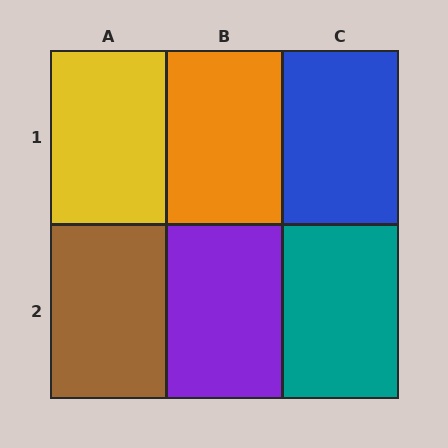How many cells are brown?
1 cell is brown.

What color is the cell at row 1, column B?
Orange.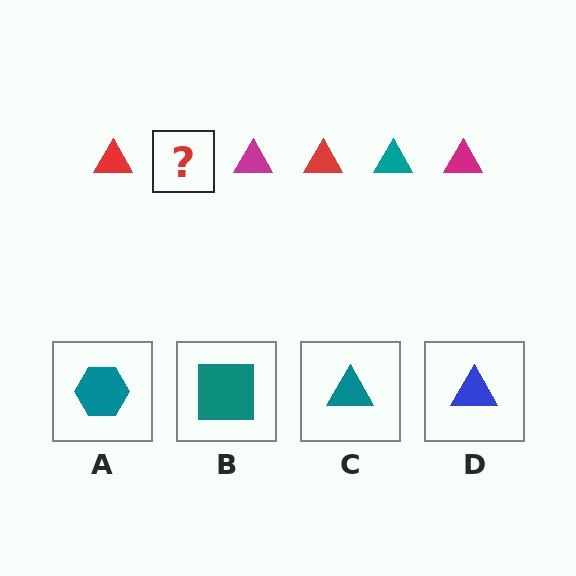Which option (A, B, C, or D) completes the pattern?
C.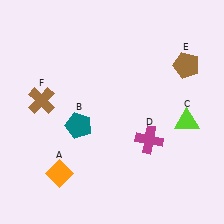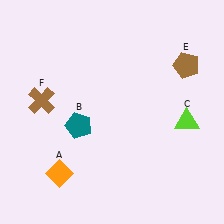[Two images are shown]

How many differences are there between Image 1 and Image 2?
There is 1 difference between the two images.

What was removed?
The magenta cross (D) was removed in Image 2.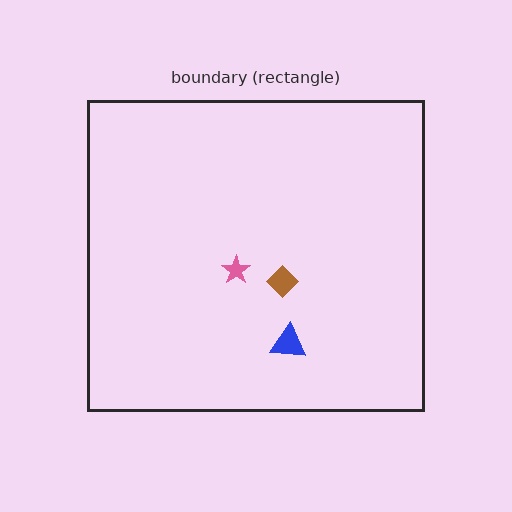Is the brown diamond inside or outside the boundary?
Inside.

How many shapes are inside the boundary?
3 inside, 0 outside.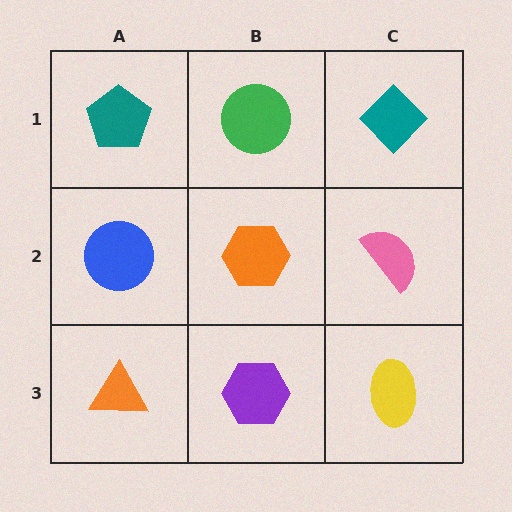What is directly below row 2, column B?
A purple hexagon.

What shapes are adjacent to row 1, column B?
An orange hexagon (row 2, column B), a teal pentagon (row 1, column A), a teal diamond (row 1, column C).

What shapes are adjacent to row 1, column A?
A blue circle (row 2, column A), a green circle (row 1, column B).